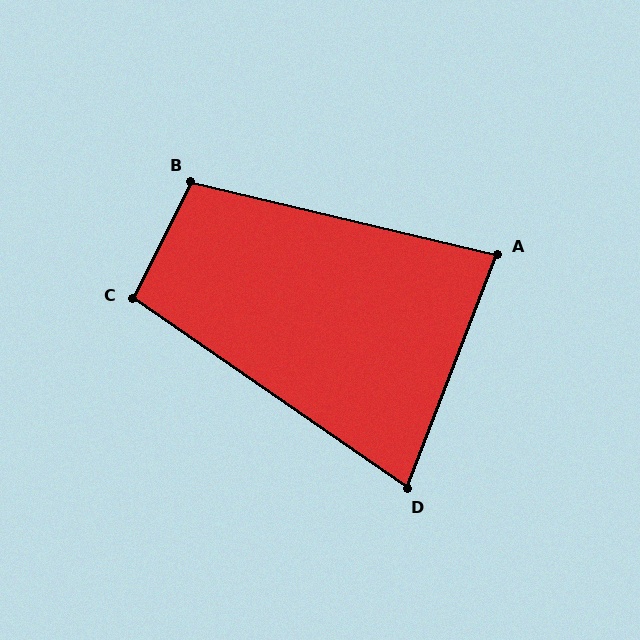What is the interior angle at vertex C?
Approximately 98 degrees (obtuse).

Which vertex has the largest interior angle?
B, at approximately 103 degrees.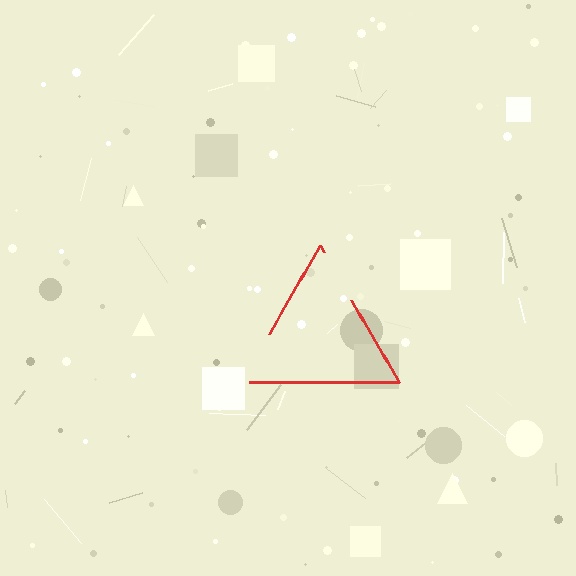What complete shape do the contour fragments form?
The contour fragments form a triangle.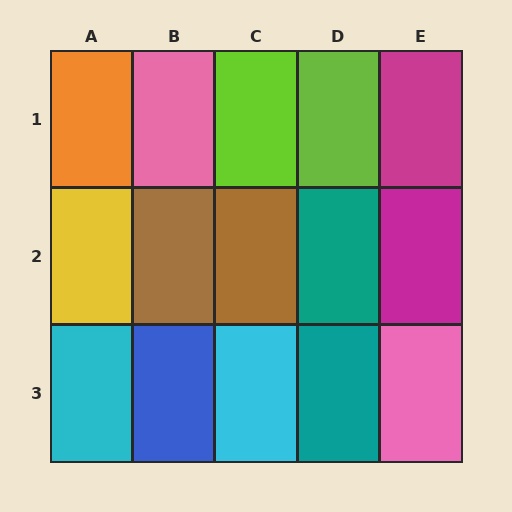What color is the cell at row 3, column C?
Cyan.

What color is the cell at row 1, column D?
Lime.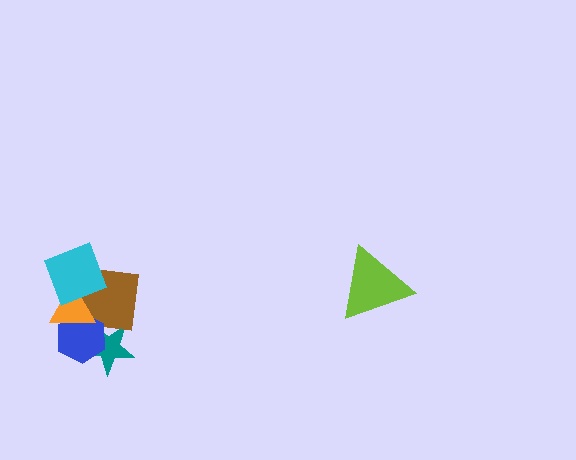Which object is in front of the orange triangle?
The cyan diamond is in front of the orange triangle.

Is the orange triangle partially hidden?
Yes, it is partially covered by another shape.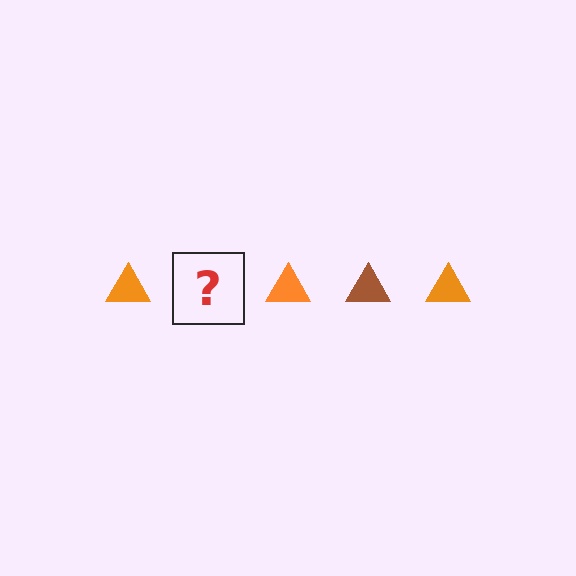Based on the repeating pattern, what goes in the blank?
The blank should be a brown triangle.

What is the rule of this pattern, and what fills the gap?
The rule is that the pattern cycles through orange, brown triangles. The gap should be filled with a brown triangle.